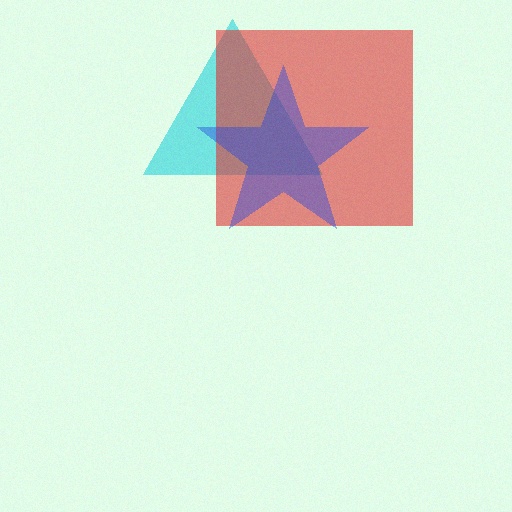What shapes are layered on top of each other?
The layered shapes are: a cyan triangle, a red square, a blue star.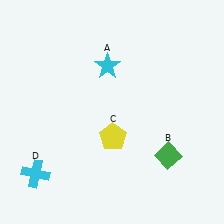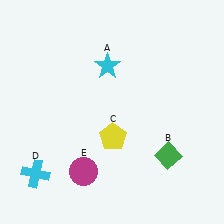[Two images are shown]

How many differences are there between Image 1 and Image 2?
There is 1 difference between the two images.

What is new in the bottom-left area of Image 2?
A magenta circle (E) was added in the bottom-left area of Image 2.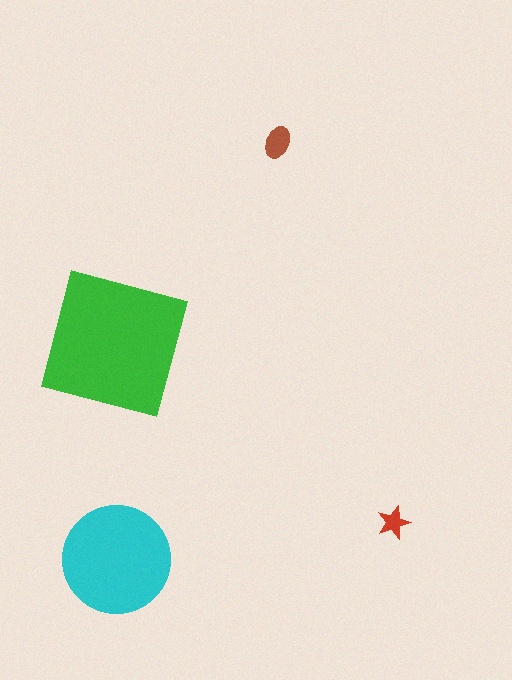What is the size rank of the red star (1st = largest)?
4th.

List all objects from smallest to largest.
The red star, the brown ellipse, the cyan circle, the green square.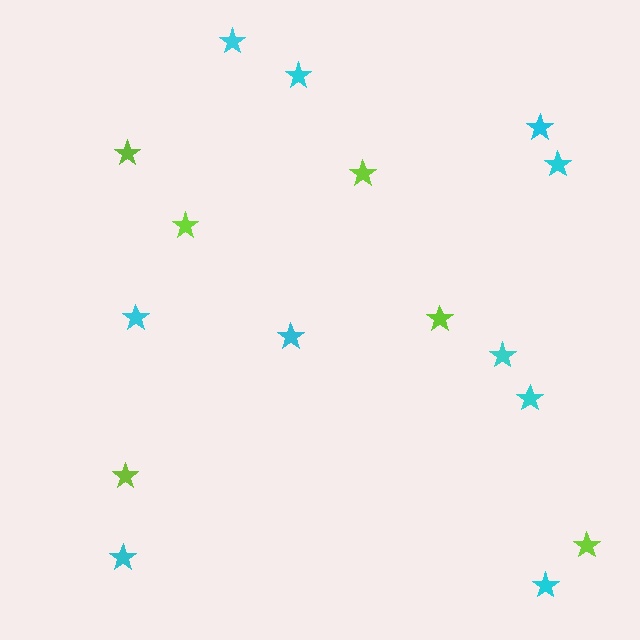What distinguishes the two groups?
There are 2 groups: one group of lime stars (6) and one group of cyan stars (10).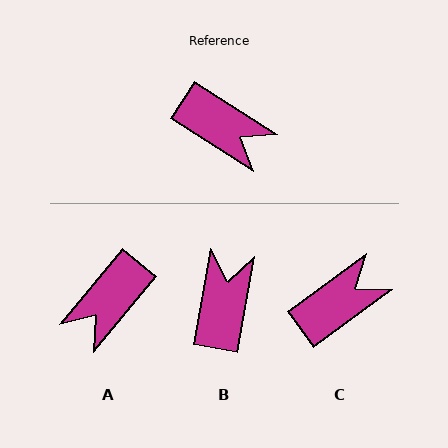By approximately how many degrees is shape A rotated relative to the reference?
Approximately 97 degrees clockwise.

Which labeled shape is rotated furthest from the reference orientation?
B, about 113 degrees away.